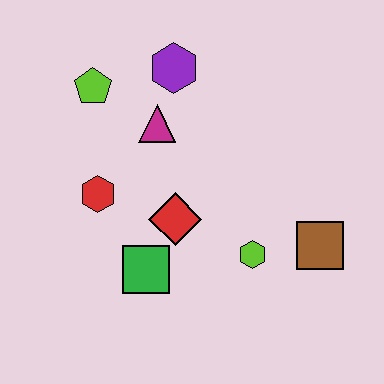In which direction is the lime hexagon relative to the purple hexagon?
The lime hexagon is below the purple hexagon.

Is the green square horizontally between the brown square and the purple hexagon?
No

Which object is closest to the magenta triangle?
The purple hexagon is closest to the magenta triangle.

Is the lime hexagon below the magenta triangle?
Yes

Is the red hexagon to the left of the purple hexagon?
Yes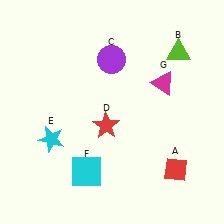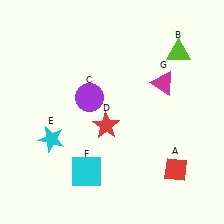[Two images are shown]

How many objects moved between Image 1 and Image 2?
1 object moved between the two images.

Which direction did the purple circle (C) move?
The purple circle (C) moved down.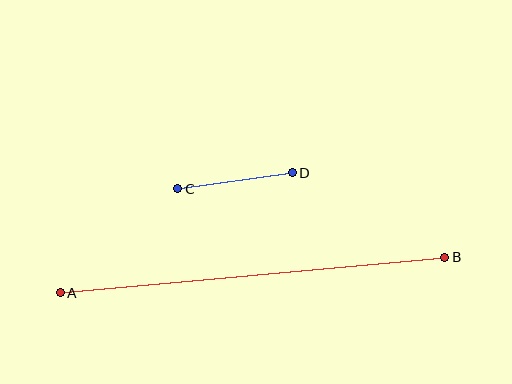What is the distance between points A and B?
The distance is approximately 386 pixels.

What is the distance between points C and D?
The distance is approximately 116 pixels.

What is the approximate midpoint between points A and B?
The midpoint is at approximately (252, 275) pixels.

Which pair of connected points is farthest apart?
Points A and B are farthest apart.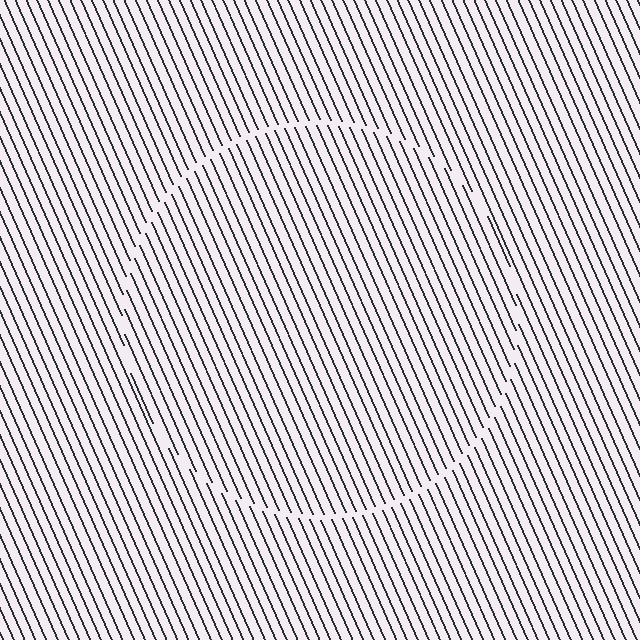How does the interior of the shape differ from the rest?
The interior of the shape contains the same grating, shifted by half a period — the contour is defined by the phase discontinuity where line-ends from the inner and outer gratings abut.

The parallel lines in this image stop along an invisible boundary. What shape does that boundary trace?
An illusory circle. The interior of the shape contains the same grating, shifted by half a period — the contour is defined by the phase discontinuity where line-ends from the inner and outer gratings abut.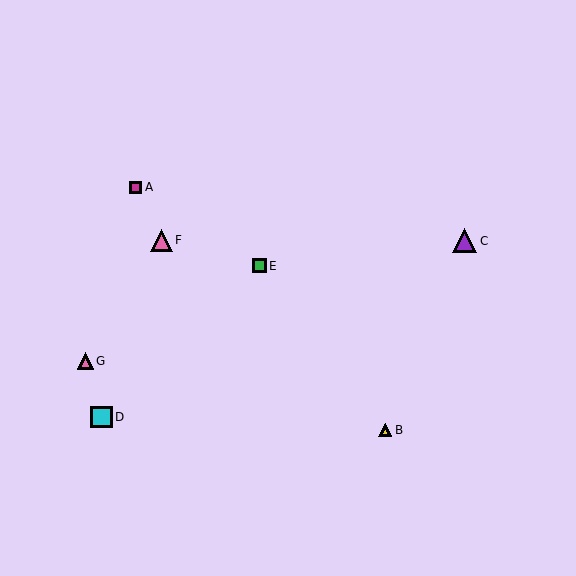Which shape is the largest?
The purple triangle (labeled C) is the largest.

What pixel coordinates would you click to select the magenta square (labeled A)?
Click at (135, 187) to select the magenta square A.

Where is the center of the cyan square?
The center of the cyan square is at (101, 417).